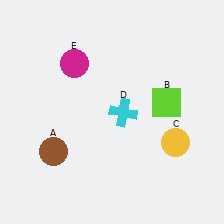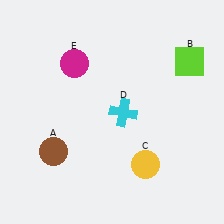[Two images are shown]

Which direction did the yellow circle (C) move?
The yellow circle (C) moved left.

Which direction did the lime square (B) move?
The lime square (B) moved up.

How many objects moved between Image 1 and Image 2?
2 objects moved between the two images.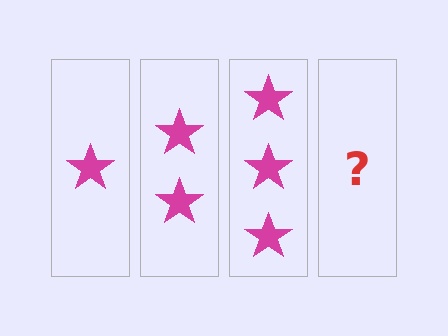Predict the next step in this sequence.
The next step is 4 stars.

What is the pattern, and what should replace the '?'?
The pattern is that each step adds one more star. The '?' should be 4 stars.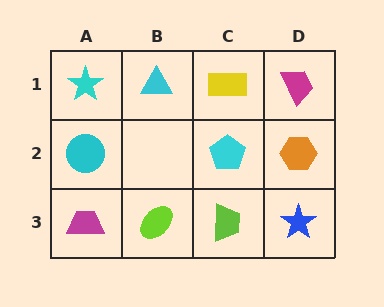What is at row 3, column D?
A blue star.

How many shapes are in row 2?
3 shapes.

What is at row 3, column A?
A magenta trapezoid.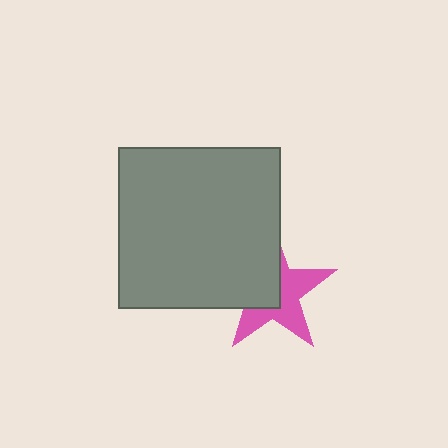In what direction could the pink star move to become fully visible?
The pink star could move toward the lower-right. That would shift it out from behind the gray square entirely.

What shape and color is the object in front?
The object in front is a gray square.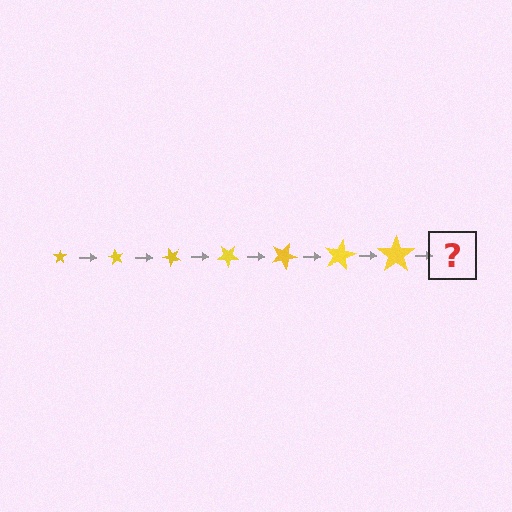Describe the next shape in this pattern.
It should be a star, larger than the previous one and rotated 420 degrees from the start.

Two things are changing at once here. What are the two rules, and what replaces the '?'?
The two rules are that the star grows larger each step and it rotates 60 degrees each step. The '?' should be a star, larger than the previous one and rotated 420 degrees from the start.